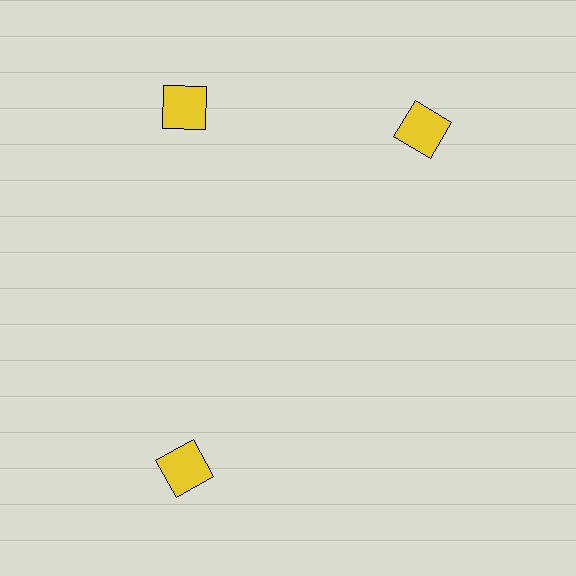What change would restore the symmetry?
The symmetry would be restored by rotating it back into even spacing with its neighbors so that all 3 squares sit at equal angles and equal distance from the center.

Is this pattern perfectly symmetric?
No. The 3 yellow squares are arranged in a ring, but one element near the 3 o'clock position is rotated out of alignment along the ring, breaking the 3-fold rotational symmetry.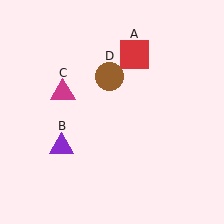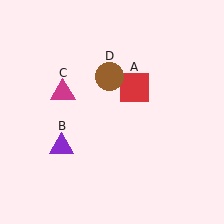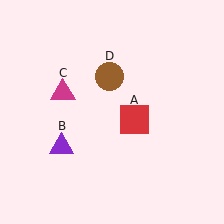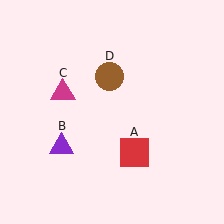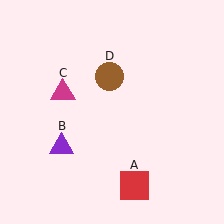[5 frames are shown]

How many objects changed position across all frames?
1 object changed position: red square (object A).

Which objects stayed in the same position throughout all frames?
Purple triangle (object B) and magenta triangle (object C) and brown circle (object D) remained stationary.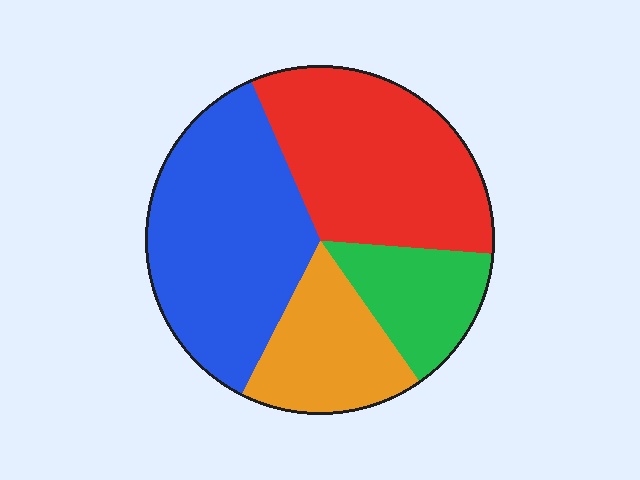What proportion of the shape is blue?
Blue covers roughly 35% of the shape.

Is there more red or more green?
Red.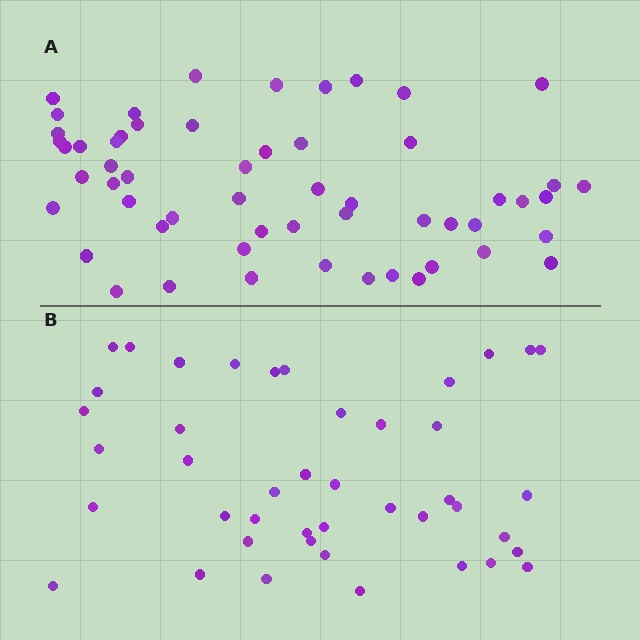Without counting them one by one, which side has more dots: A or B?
Region A (the top region) has more dots.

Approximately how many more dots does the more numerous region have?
Region A has approximately 15 more dots than region B.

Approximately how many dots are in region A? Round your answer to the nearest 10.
About 60 dots. (The exact count is 56, which rounds to 60.)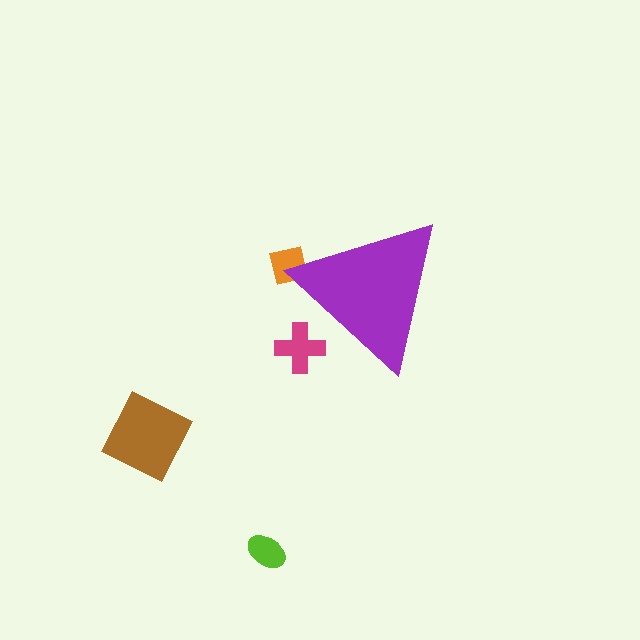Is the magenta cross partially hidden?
Yes, the magenta cross is partially hidden behind the purple triangle.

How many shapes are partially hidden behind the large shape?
2 shapes are partially hidden.